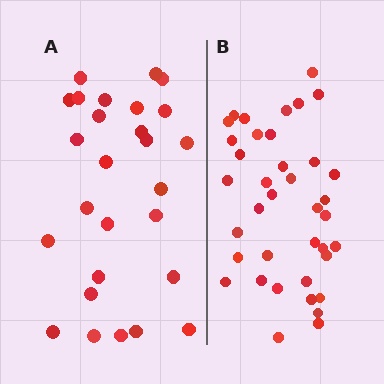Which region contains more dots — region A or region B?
Region B (the right region) has more dots.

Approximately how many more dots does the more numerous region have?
Region B has roughly 12 or so more dots than region A.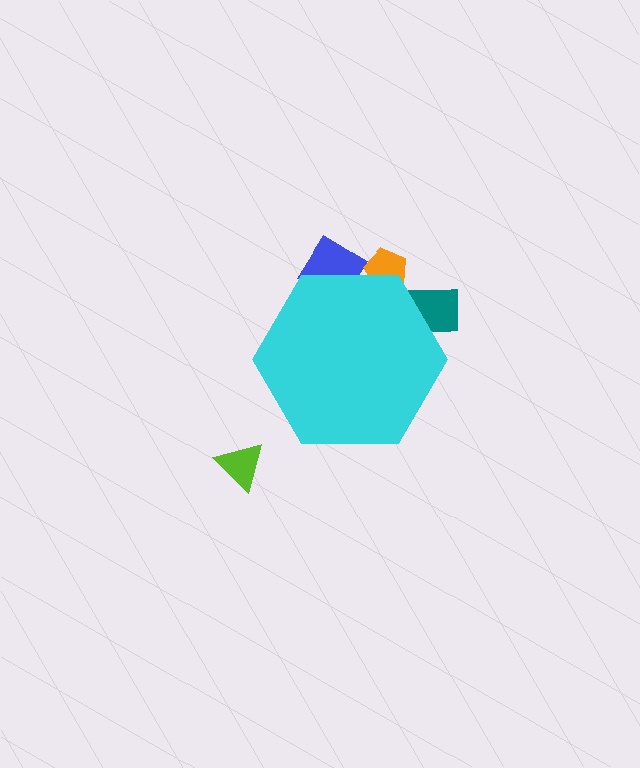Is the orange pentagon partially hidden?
Yes, the orange pentagon is partially hidden behind the cyan hexagon.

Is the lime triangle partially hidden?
No, the lime triangle is fully visible.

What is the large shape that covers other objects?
A cyan hexagon.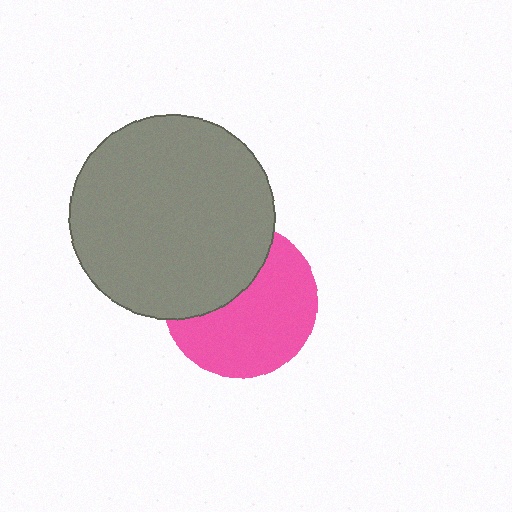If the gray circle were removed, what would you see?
You would see the complete pink circle.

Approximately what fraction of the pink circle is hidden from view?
Roughly 38% of the pink circle is hidden behind the gray circle.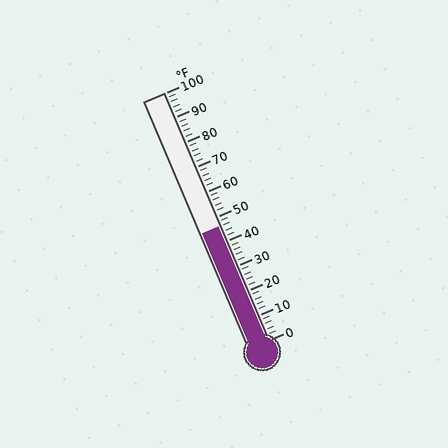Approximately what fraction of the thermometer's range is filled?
The thermometer is filled to approximately 45% of its range.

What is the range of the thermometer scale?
The thermometer scale ranges from 0°F to 100°F.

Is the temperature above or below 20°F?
The temperature is above 20°F.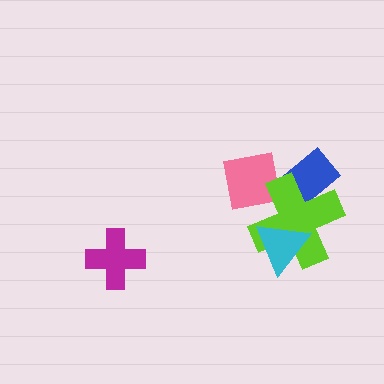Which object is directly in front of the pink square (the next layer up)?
The blue rectangle is directly in front of the pink square.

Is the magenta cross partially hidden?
No, no other shape covers it.